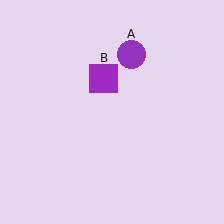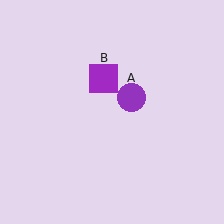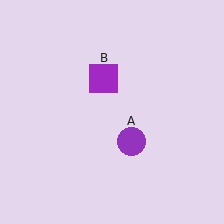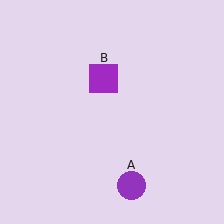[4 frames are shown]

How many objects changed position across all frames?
1 object changed position: purple circle (object A).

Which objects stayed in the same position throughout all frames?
Purple square (object B) remained stationary.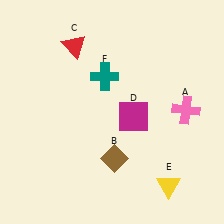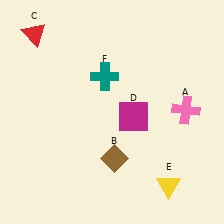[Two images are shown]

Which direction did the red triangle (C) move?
The red triangle (C) moved left.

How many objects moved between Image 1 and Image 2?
1 object moved between the two images.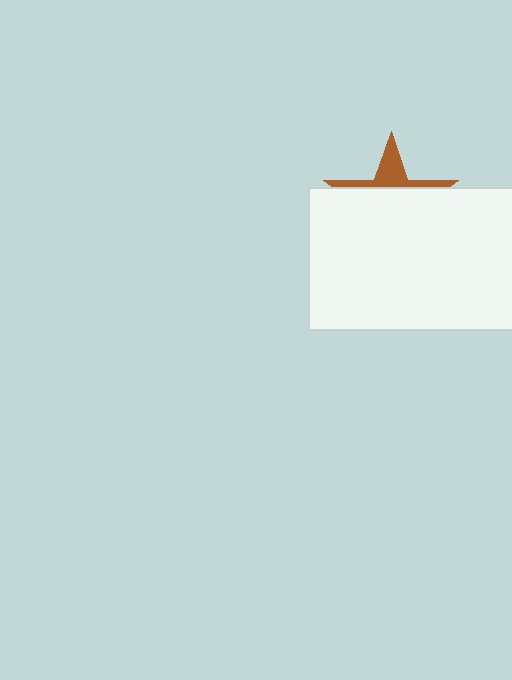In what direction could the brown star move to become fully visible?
The brown star could move up. That would shift it out from behind the white rectangle entirely.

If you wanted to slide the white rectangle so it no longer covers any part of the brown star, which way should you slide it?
Slide it down — that is the most direct way to separate the two shapes.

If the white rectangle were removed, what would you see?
You would see the complete brown star.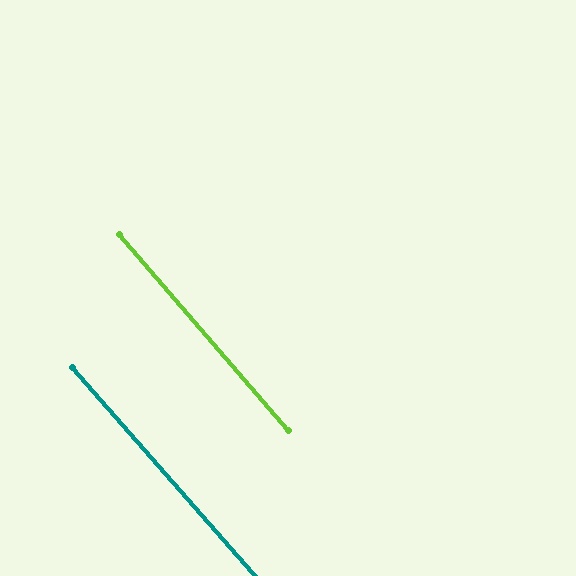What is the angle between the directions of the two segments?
Approximately 0 degrees.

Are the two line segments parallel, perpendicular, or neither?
Parallel — their directions differ by only 0.4°.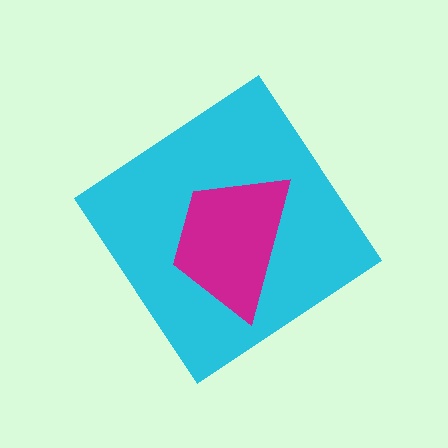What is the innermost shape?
The magenta trapezoid.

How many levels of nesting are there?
2.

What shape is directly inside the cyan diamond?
The magenta trapezoid.